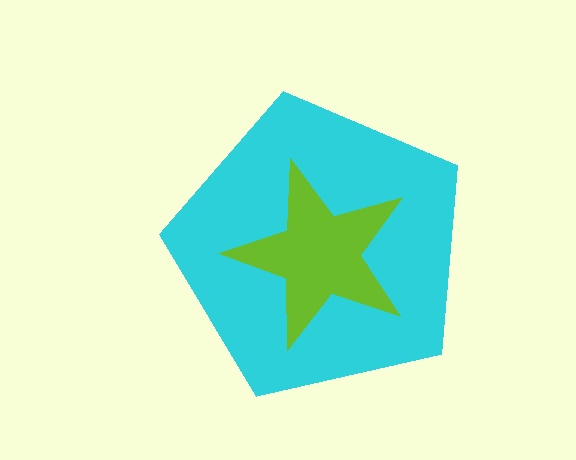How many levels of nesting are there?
2.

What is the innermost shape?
The lime star.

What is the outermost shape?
The cyan pentagon.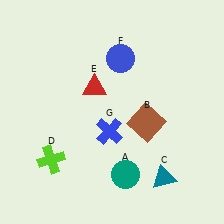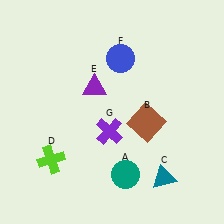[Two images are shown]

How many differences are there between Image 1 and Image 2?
There are 2 differences between the two images.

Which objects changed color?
E changed from red to purple. G changed from blue to purple.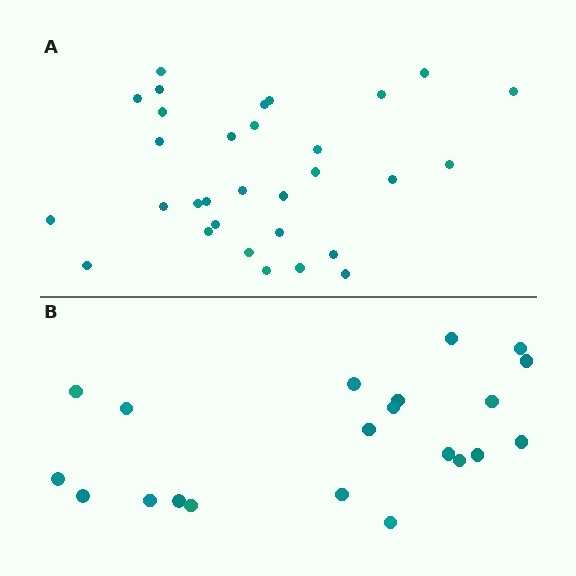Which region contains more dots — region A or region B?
Region A (the top region) has more dots.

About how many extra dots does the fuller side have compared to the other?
Region A has roughly 10 or so more dots than region B.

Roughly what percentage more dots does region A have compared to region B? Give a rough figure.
About 50% more.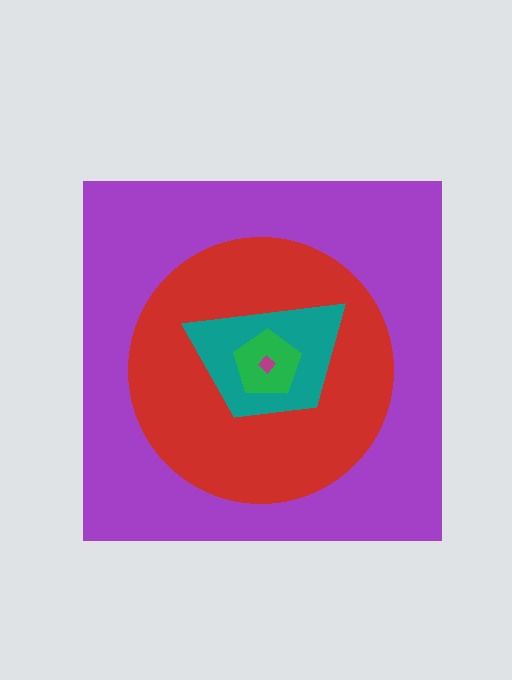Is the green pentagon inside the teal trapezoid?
Yes.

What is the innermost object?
The magenta diamond.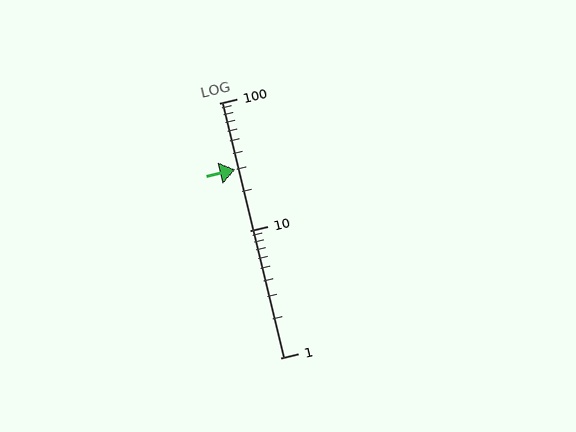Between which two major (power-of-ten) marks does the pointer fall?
The pointer is between 10 and 100.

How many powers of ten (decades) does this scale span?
The scale spans 2 decades, from 1 to 100.